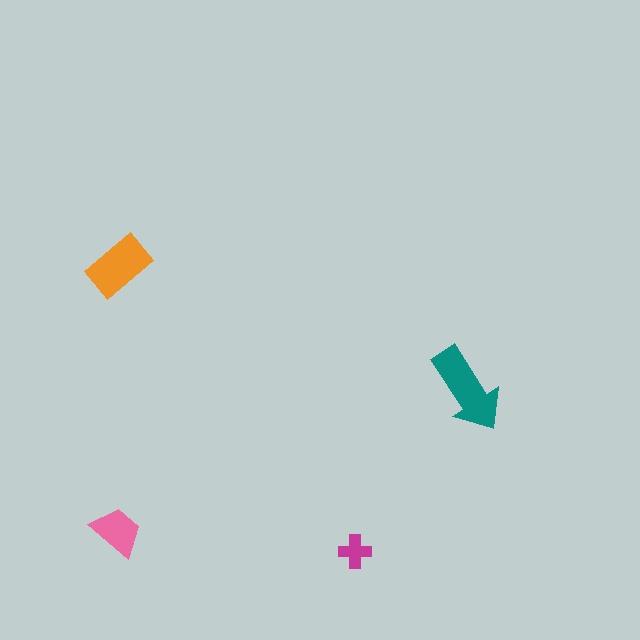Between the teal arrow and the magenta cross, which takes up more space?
The teal arrow.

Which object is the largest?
The teal arrow.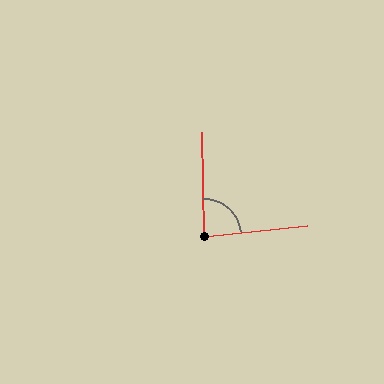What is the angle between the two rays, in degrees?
Approximately 85 degrees.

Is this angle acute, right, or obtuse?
It is approximately a right angle.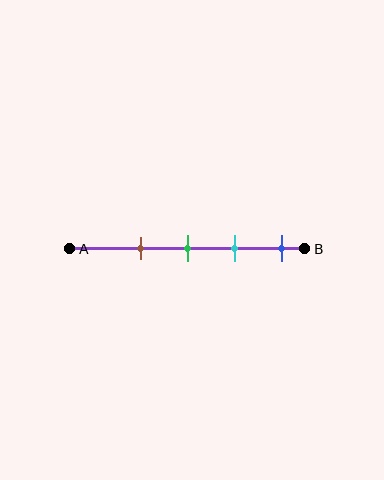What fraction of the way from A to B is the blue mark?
The blue mark is approximately 90% (0.9) of the way from A to B.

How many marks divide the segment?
There are 4 marks dividing the segment.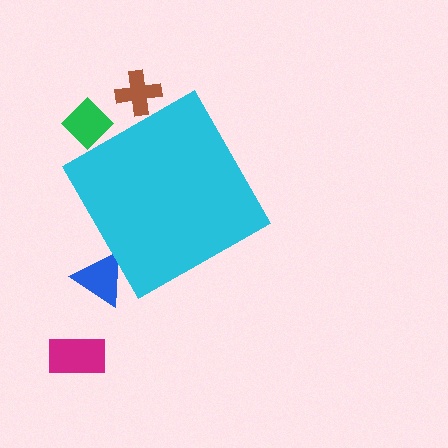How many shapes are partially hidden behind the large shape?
3 shapes are partially hidden.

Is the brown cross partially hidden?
Yes, the brown cross is partially hidden behind the cyan diamond.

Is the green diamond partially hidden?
Yes, the green diamond is partially hidden behind the cyan diamond.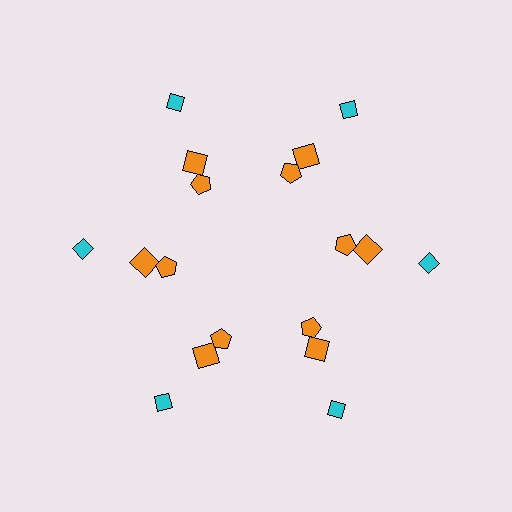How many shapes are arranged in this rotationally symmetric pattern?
There are 18 shapes, arranged in 6 groups of 3.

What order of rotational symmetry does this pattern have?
This pattern has 6-fold rotational symmetry.